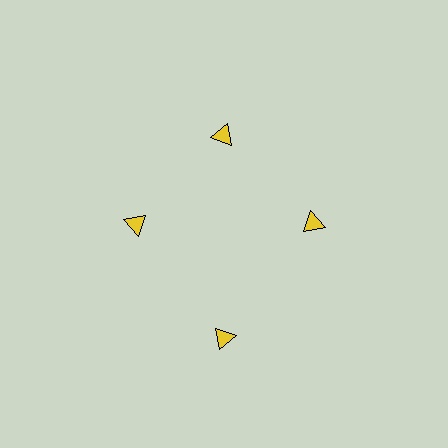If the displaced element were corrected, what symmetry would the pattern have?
It would have 4-fold rotational symmetry — the pattern would map onto itself every 90 degrees.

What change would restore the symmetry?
The symmetry would be restored by moving it inward, back onto the ring so that all 4 triangles sit at equal angles and equal distance from the center.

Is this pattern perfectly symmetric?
No. The 4 yellow triangles are arranged in a ring, but one element near the 6 o'clock position is pushed outward from the center, breaking the 4-fold rotational symmetry.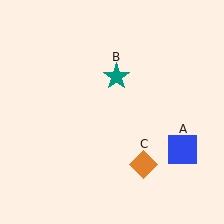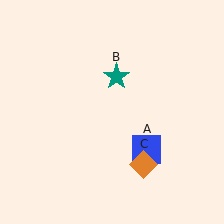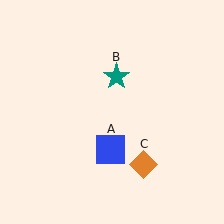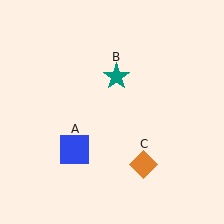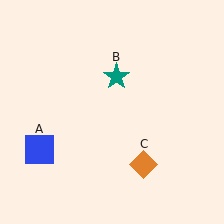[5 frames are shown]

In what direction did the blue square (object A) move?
The blue square (object A) moved left.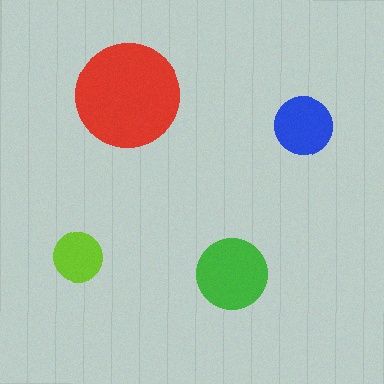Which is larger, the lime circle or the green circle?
The green one.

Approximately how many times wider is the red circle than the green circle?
About 1.5 times wider.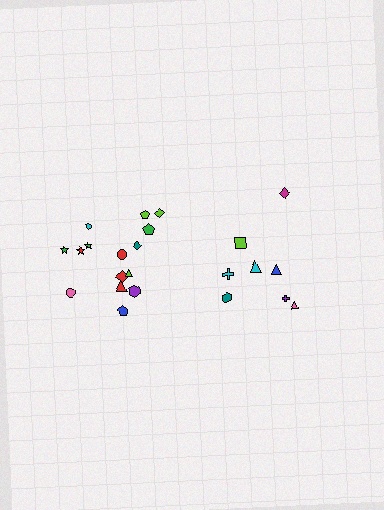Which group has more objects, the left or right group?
The left group.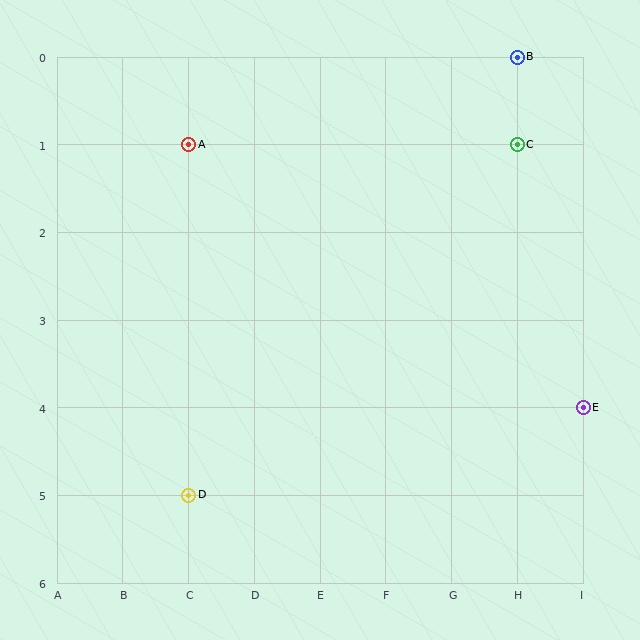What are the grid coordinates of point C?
Point C is at grid coordinates (H, 1).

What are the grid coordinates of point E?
Point E is at grid coordinates (I, 4).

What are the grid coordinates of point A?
Point A is at grid coordinates (C, 1).